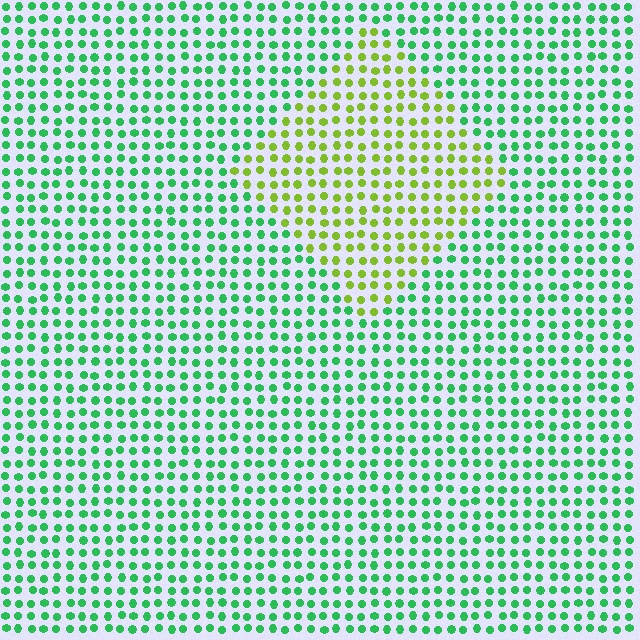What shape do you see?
I see a diamond.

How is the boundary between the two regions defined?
The boundary is defined purely by a slight shift in hue (about 52 degrees). Spacing, size, and orientation are identical on both sides.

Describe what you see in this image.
The image is filled with small green elements in a uniform arrangement. A diamond-shaped region is visible where the elements are tinted to a slightly different hue, forming a subtle color boundary.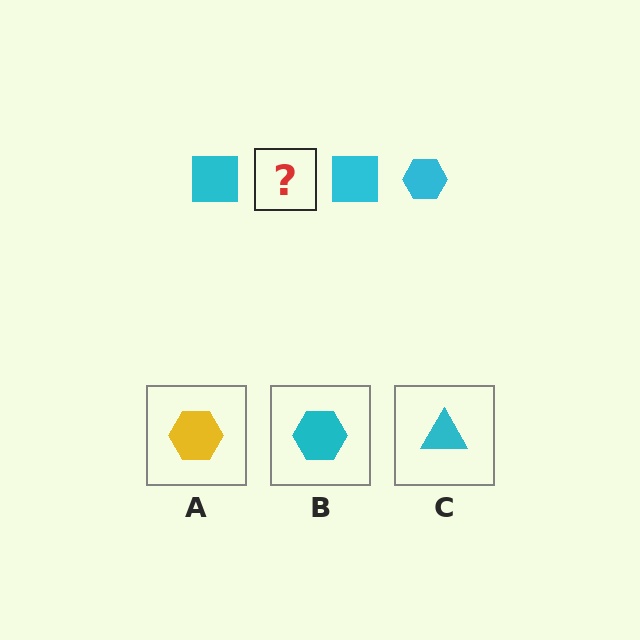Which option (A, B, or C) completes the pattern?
B.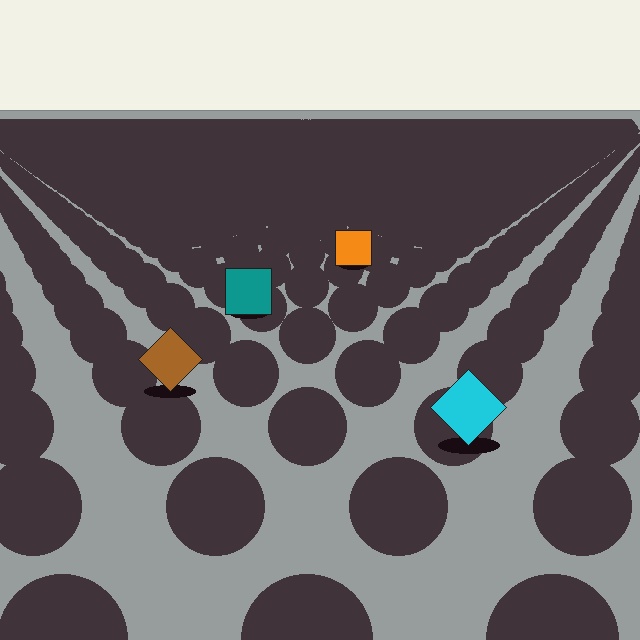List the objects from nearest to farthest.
From nearest to farthest: the cyan diamond, the brown diamond, the teal square, the orange square.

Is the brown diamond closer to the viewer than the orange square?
Yes. The brown diamond is closer — you can tell from the texture gradient: the ground texture is coarser near it.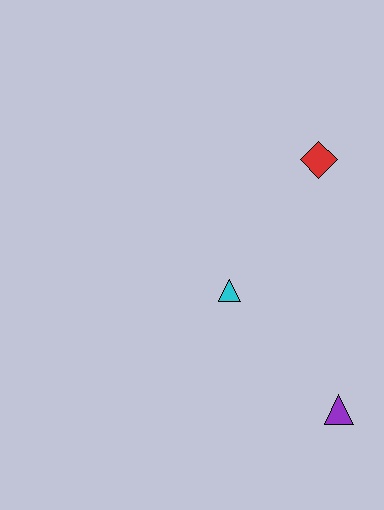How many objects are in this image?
There are 3 objects.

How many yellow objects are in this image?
There are no yellow objects.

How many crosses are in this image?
There are no crosses.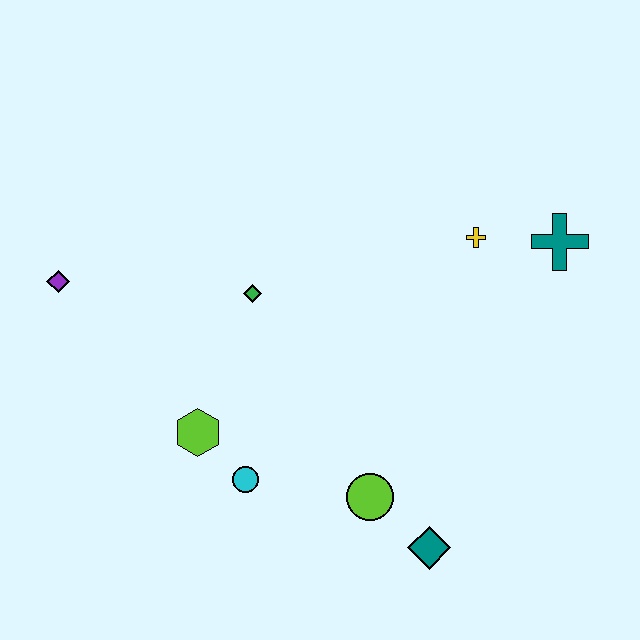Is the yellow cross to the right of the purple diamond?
Yes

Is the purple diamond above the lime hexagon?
Yes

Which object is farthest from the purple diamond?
The teal cross is farthest from the purple diamond.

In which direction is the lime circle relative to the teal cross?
The lime circle is below the teal cross.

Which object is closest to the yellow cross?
The teal cross is closest to the yellow cross.